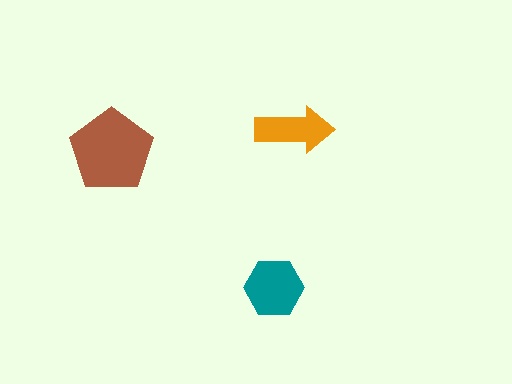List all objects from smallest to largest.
The orange arrow, the teal hexagon, the brown pentagon.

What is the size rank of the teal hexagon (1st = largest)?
2nd.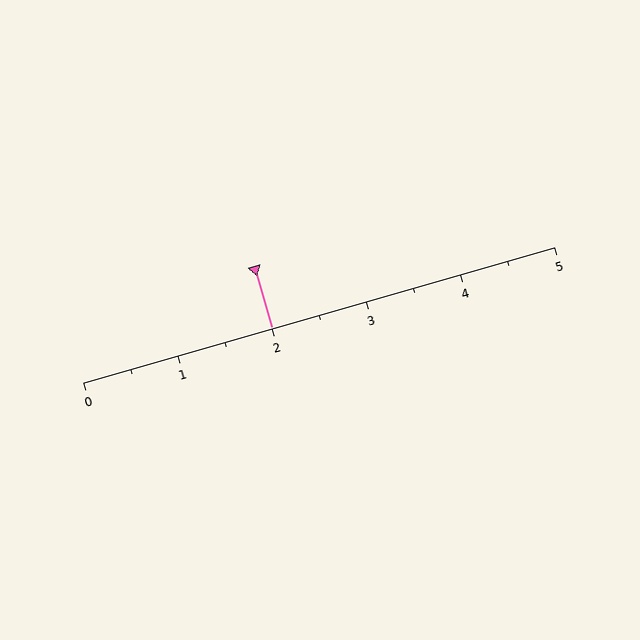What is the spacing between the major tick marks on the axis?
The major ticks are spaced 1 apart.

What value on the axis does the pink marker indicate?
The marker indicates approximately 2.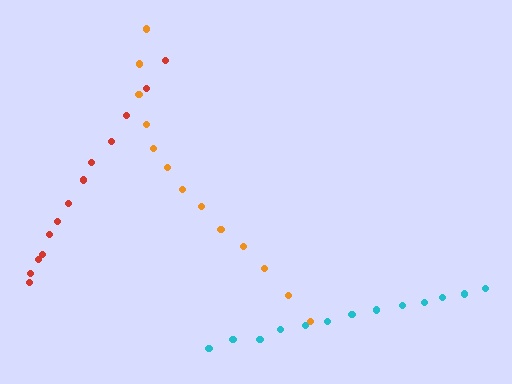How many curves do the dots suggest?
There are 3 distinct paths.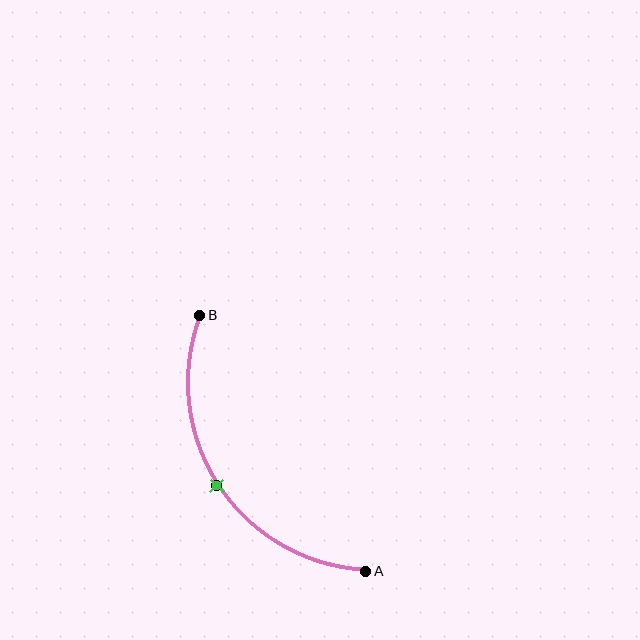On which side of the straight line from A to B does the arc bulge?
The arc bulges to the left of the straight line connecting A and B.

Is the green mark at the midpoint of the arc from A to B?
Yes. The green mark lies on the arc at equal arc-length from both A and B — it is the arc midpoint.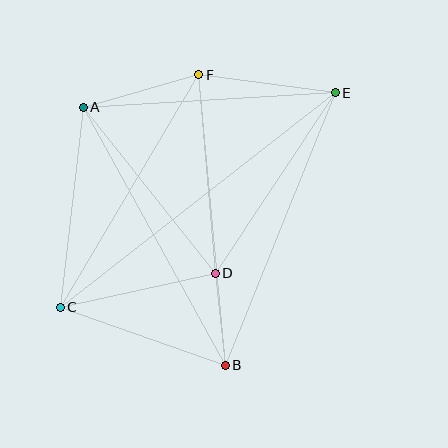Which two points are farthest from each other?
Points C and E are farthest from each other.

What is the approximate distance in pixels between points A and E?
The distance between A and E is approximately 252 pixels.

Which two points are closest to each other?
Points B and D are closest to each other.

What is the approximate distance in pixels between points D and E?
The distance between D and E is approximately 217 pixels.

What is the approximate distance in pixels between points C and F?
The distance between C and F is approximately 271 pixels.